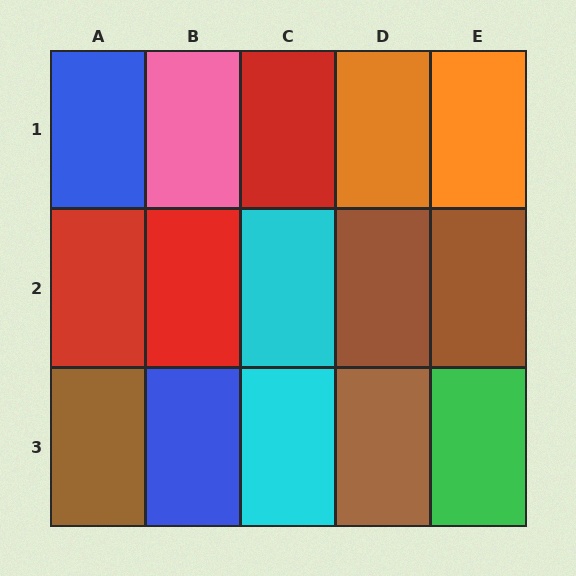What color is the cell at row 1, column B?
Pink.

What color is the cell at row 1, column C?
Red.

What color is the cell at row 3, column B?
Blue.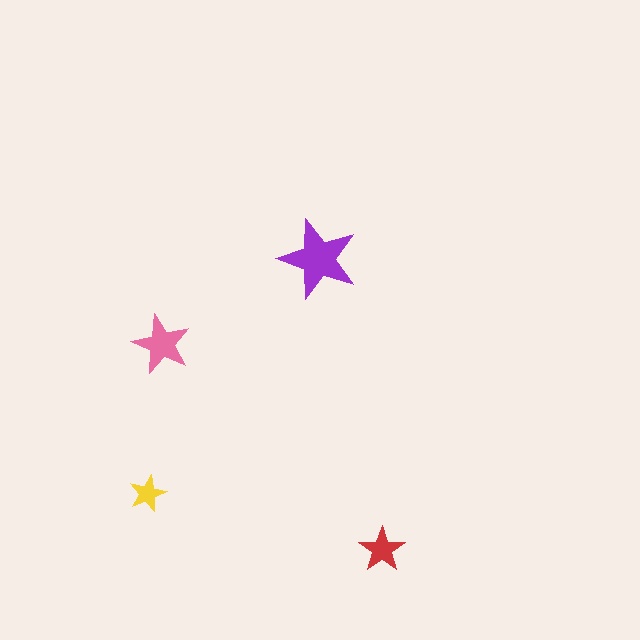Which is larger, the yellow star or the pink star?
The pink one.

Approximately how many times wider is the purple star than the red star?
About 1.5 times wider.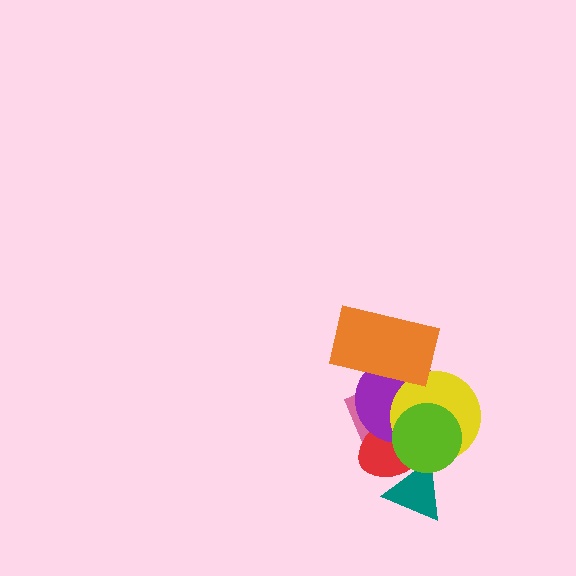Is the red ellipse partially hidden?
Yes, it is partially covered by another shape.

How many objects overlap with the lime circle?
5 objects overlap with the lime circle.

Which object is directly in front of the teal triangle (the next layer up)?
The red ellipse is directly in front of the teal triangle.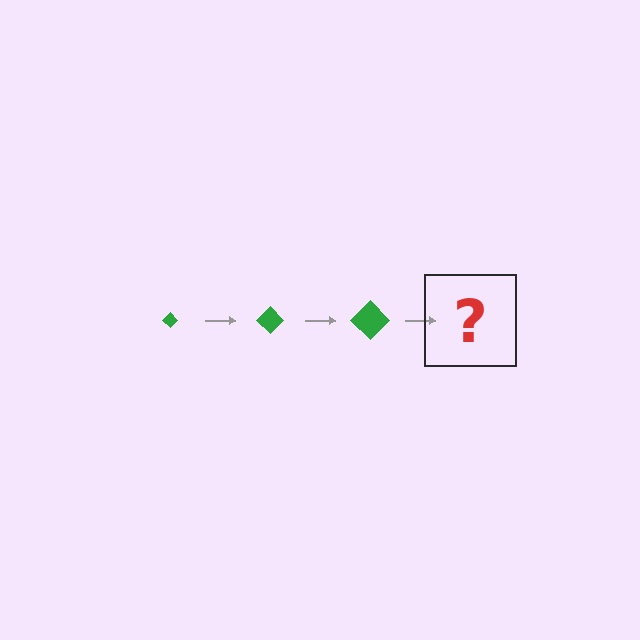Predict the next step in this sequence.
The next step is a green diamond, larger than the previous one.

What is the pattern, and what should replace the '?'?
The pattern is that the diamond gets progressively larger each step. The '?' should be a green diamond, larger than the previous one.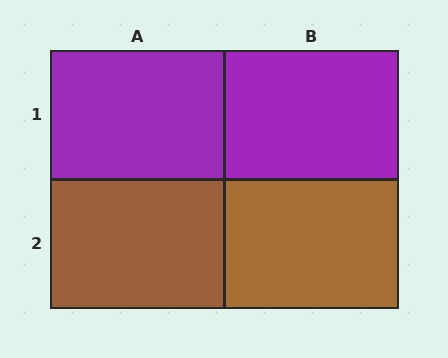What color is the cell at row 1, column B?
Purple.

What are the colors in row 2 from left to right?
Brown, brown.